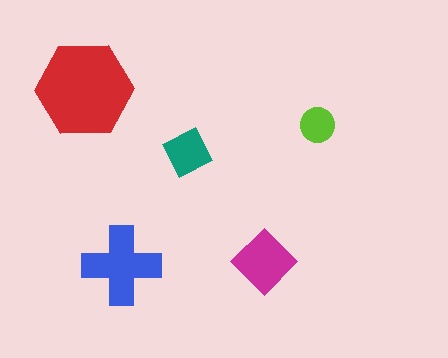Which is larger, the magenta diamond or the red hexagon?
The red hexagon.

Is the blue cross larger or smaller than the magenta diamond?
Larger.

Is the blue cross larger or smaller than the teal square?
Larger.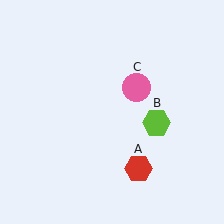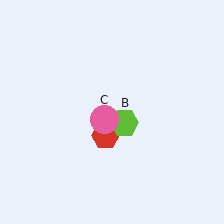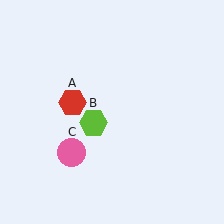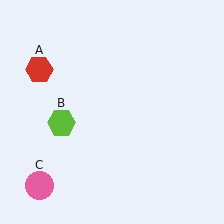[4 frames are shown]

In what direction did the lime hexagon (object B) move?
The lime hexagon (object B) moved left.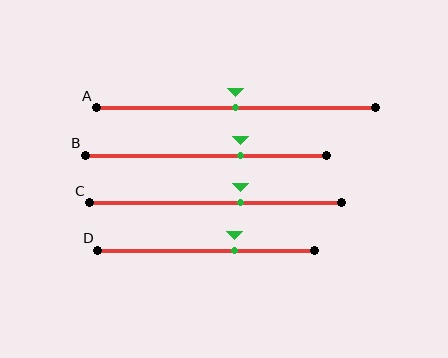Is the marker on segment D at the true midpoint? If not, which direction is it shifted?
No, the marker on segment D is shifted to the right by about 13% of the segment length.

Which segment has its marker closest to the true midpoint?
Segment A has its marker closest to the true midpoint.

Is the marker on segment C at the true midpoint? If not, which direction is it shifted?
No, the marker on segment C is shifted to the right by about 10% of the segment length.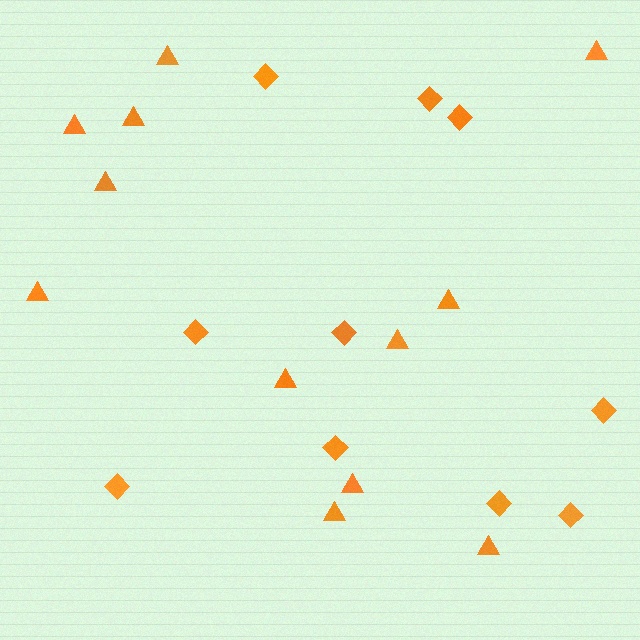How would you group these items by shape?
There are 2 groups: one group of triangles (12) and one group of diamonds (10).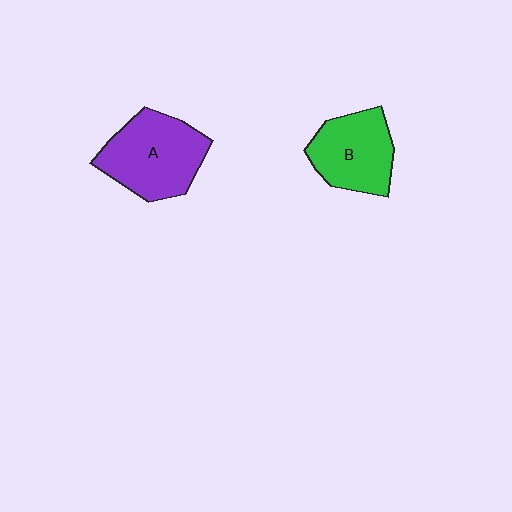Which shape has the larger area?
Shape A (purple).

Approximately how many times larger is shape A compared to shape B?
Approximately 1.2 times.